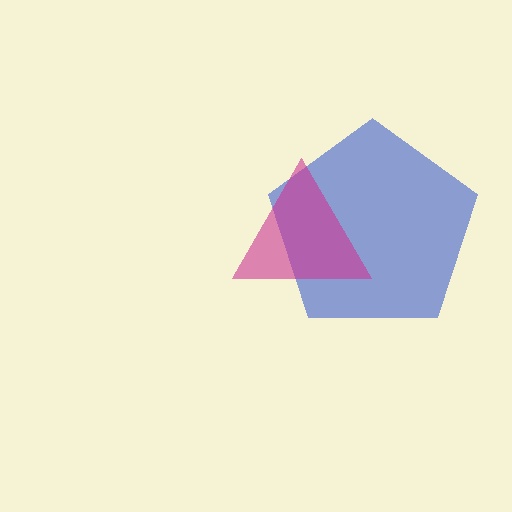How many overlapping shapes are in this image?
There are 2 overlapping shapes in the image.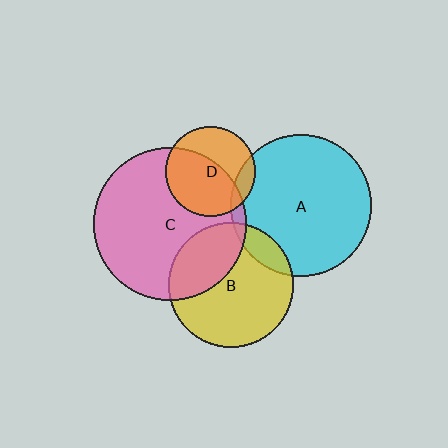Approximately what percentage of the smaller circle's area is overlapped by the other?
Approximately 30%.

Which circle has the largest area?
Circle C (pink).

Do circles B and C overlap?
Yes.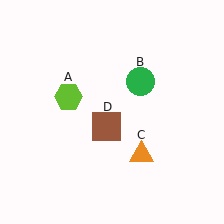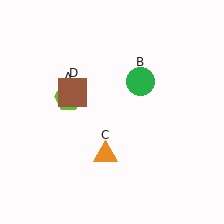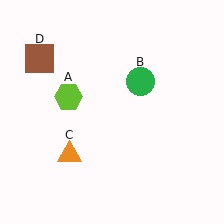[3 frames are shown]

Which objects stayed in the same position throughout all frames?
Lime hexagon (object A) and green circle (object B) remained stationary.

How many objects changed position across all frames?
2 objects changed position: orange triangle (object C), brown square (object D).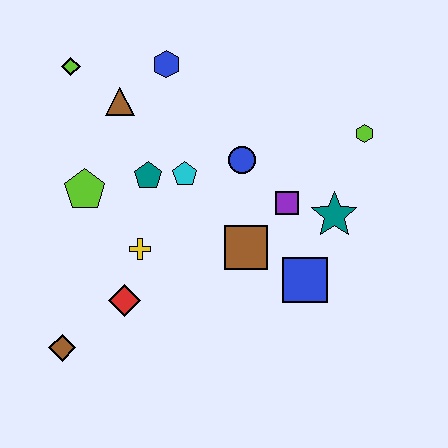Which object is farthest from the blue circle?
The brown diamond is farthest from the blue circle.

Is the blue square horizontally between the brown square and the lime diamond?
No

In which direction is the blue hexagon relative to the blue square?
The blue hexagon is above the blue square.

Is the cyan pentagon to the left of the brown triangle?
No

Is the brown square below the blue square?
No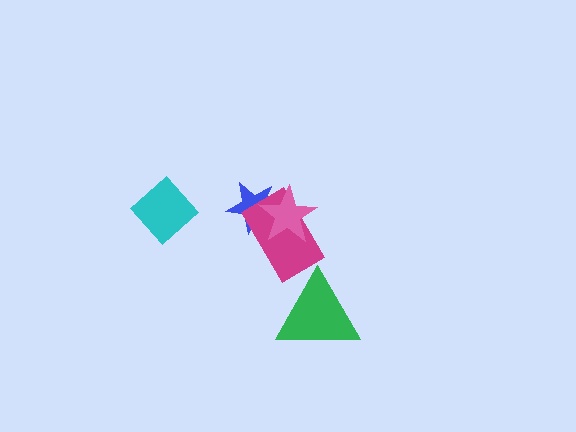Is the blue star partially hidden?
Yes, it is partially covered by another shape.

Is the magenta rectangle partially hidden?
Yes, it is partially covered by another shape.